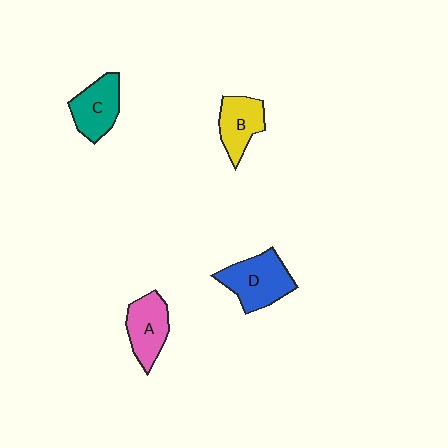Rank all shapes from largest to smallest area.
From largest to smallest: D (blue), A (pink), C (teal), B (yellow).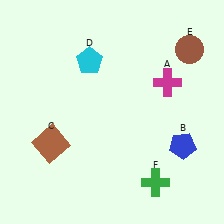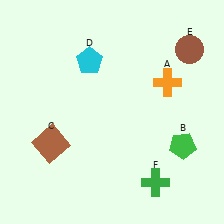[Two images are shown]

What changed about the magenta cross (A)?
In Image 1, A is magenta. In Image 2, it changed to orange.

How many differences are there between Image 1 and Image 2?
There are 2 differences between the two images.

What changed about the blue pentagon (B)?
In Image 1, B is blue. In Image 2, it changed to green.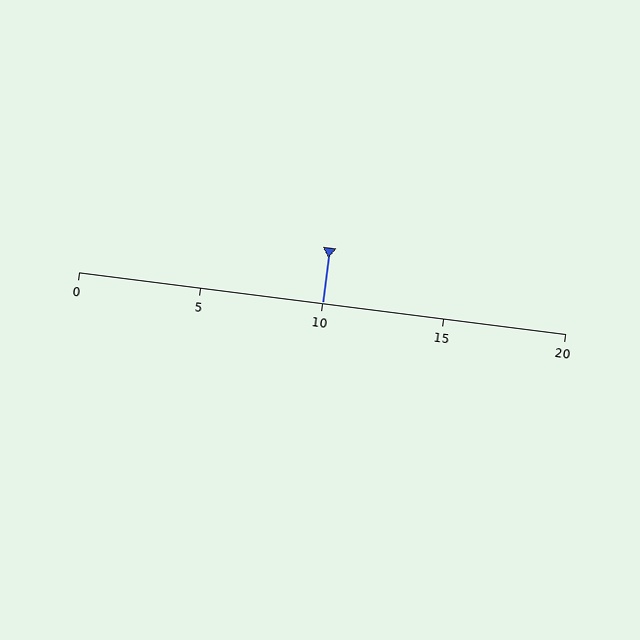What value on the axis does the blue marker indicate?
The marker indicates approximately 10.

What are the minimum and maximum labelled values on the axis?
The axis runs from 0 to 20.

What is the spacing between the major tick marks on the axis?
The major ticks are spaced 5 apart.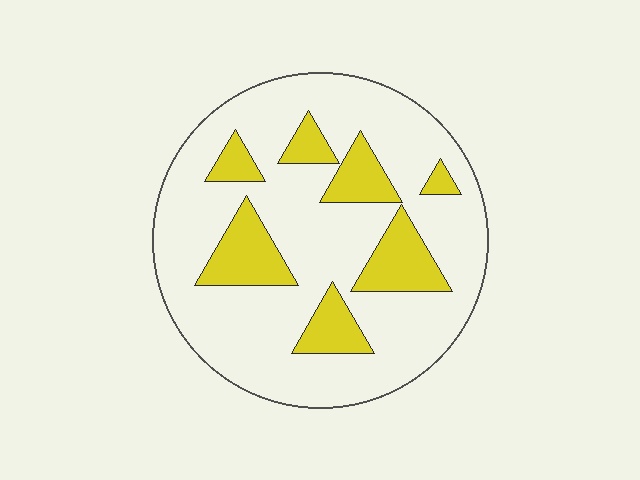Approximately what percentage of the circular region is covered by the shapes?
Approximately 20%.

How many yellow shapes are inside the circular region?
7.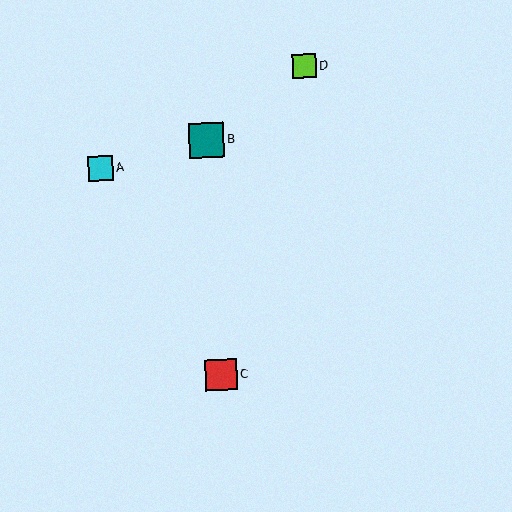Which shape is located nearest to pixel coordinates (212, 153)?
The teal square (labeled B) at (206, 140) is nearest to that location.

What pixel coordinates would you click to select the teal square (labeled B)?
Click at (206, 140) to select the teal square B.